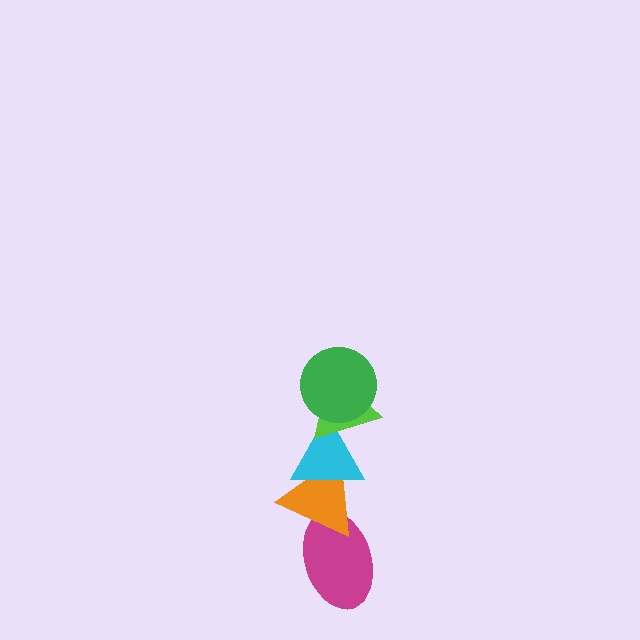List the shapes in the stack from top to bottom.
From top to bottom: the green circle, the lime triangle, the cyan triangle, the orange triangle, the magenta ellipse.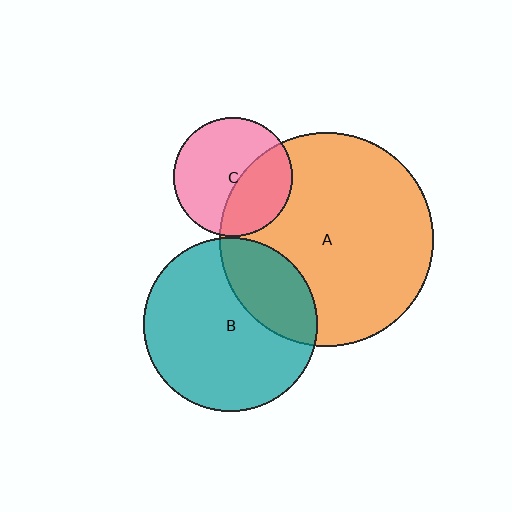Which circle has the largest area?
Circle A (orange).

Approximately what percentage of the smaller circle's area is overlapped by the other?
Approximately 25%.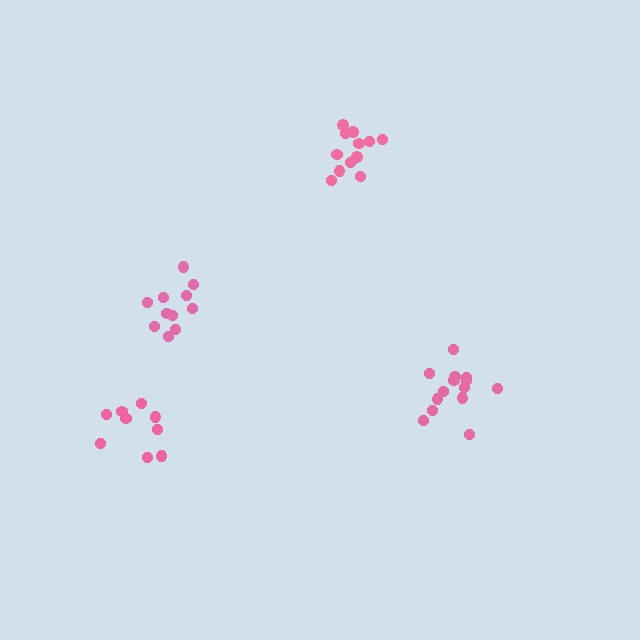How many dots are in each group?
Group 1: 14 dots, Group 2: 11 dots, Group 3: 12 dots, Group 4: 9 dots (46 total).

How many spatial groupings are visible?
There are 4 spatial groupings.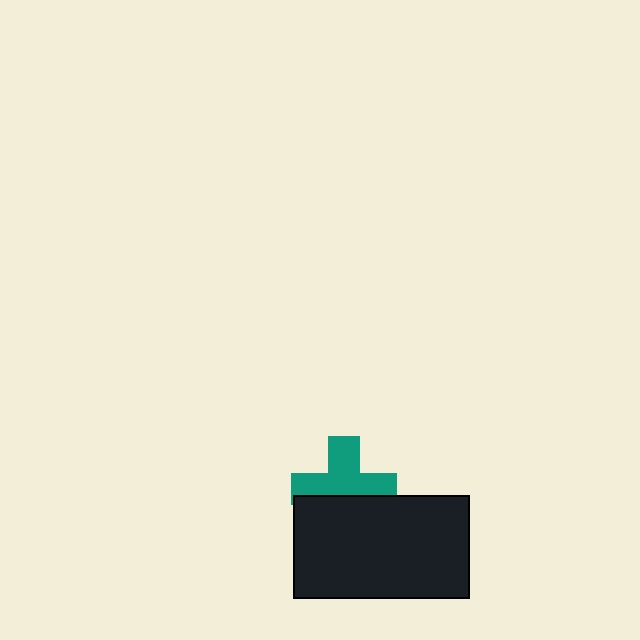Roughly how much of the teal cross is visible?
About half of it is visible (roughly 62%).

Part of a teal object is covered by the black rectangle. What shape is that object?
It is a cross.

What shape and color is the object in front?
The object in front is a black rectangle.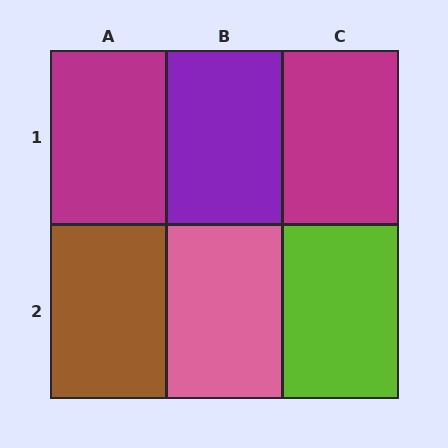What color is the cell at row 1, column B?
Purple.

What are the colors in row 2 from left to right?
Brown, pink, lime.